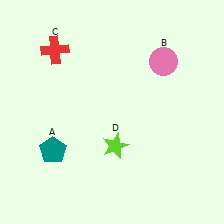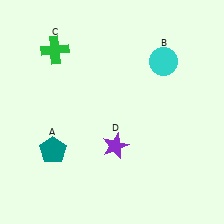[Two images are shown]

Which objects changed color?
B changed from pink to cyan. C changed from red to green. D changed from lime to purple.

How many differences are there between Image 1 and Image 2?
There are 3 differences between the two images.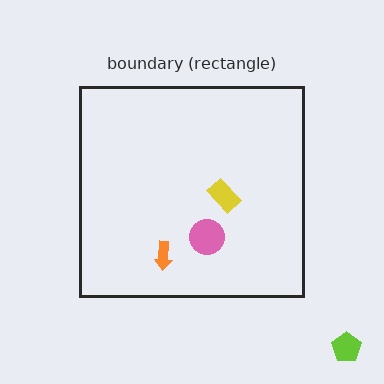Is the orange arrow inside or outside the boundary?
Inside.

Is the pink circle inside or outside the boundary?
Inside.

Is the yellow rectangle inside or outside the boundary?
Inside.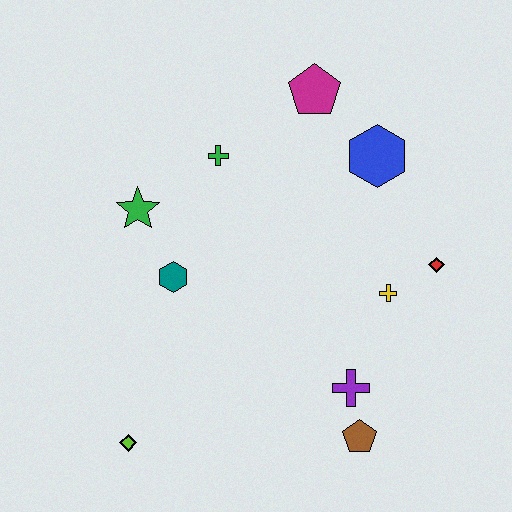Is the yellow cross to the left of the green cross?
No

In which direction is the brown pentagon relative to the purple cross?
The brown pentagon is below the purple cross.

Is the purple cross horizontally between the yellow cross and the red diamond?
No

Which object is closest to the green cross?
The green star is closest to the green cross.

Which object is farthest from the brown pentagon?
The magenta pentagon is farthest from the brown pentagon.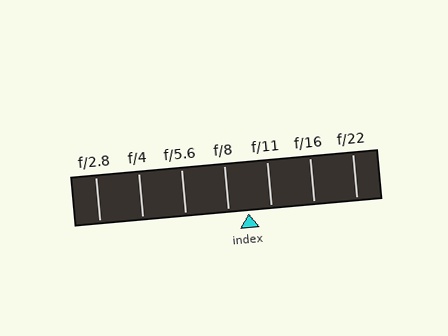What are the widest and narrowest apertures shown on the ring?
The widest aperture shown is f/2.8 and the narrowest is f/22.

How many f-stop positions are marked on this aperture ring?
There are 7 f-stop positions marked.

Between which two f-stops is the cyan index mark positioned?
The index mark is between f/8 and f/11.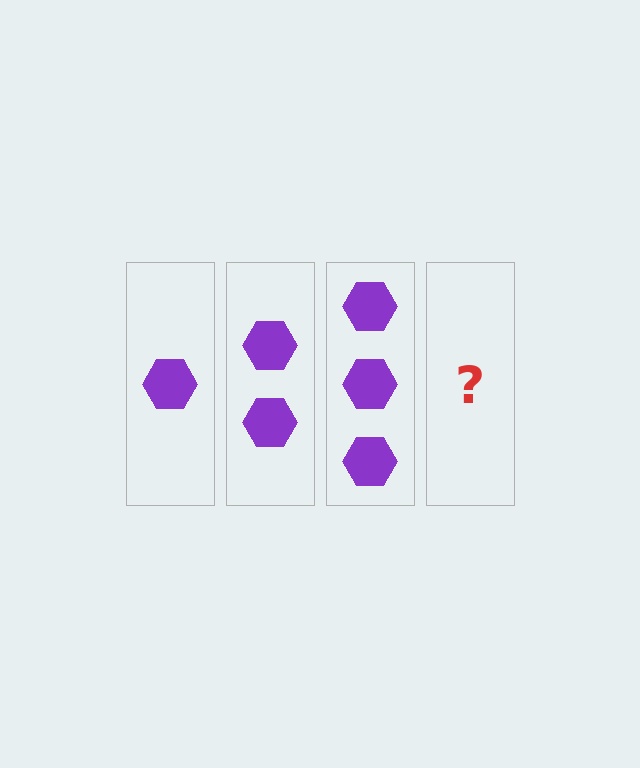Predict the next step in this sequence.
The next step is 4 hexagons.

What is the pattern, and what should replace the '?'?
The pattern is that each step adds one more hexagon. The '?' should be 4 hexagons.